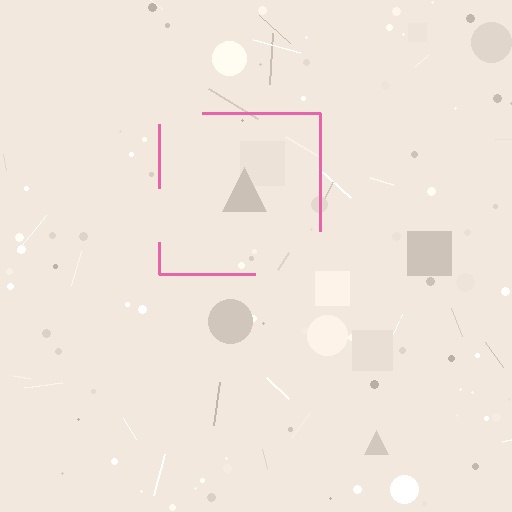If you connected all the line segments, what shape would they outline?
They would outline a square.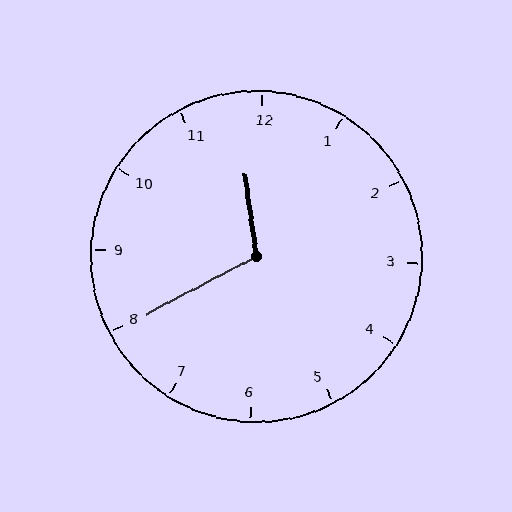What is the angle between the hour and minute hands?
Approximately 110 degrees.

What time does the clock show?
11:40.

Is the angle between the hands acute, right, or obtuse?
It is obtuse.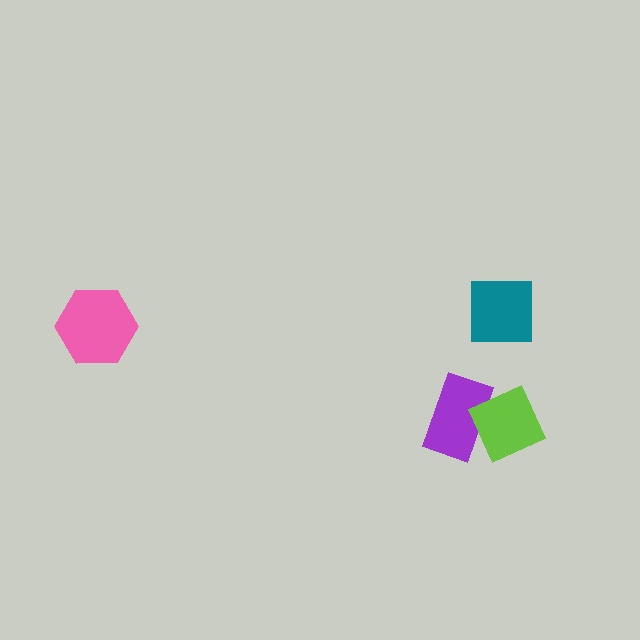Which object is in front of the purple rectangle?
The lime diamond is in front of the purple rectangle.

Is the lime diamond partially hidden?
No, no other shape covers it.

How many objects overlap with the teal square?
0 objects overlap with the teal square.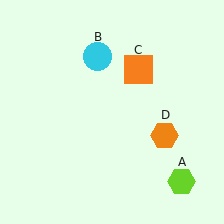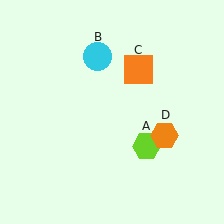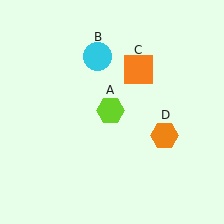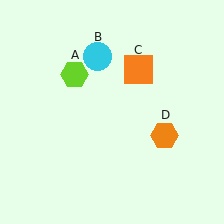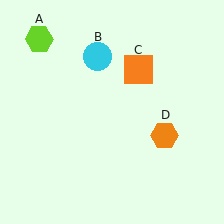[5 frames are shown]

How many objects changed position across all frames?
1 object changed position: lime hexagon (object A).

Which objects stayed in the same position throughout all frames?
Cyan circle (object B) and orange square (object C) and orange hexagon (object D) remained stationary.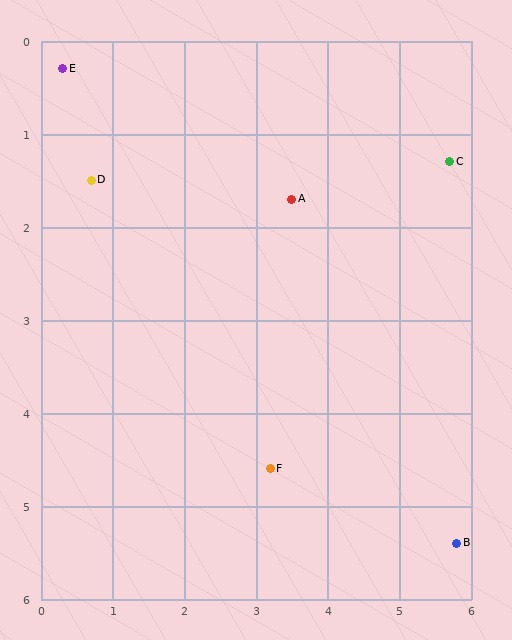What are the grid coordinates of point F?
Point F is at approximately (3.2, 4.6).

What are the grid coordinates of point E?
Point E is at approximately (0.3, 0.3).